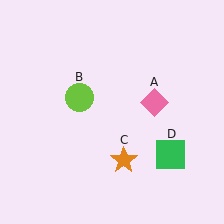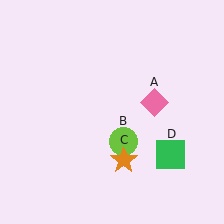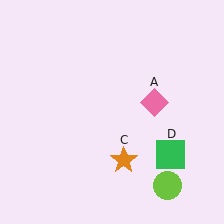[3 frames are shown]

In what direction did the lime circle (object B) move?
The lime circle (object B) moved down and to the right.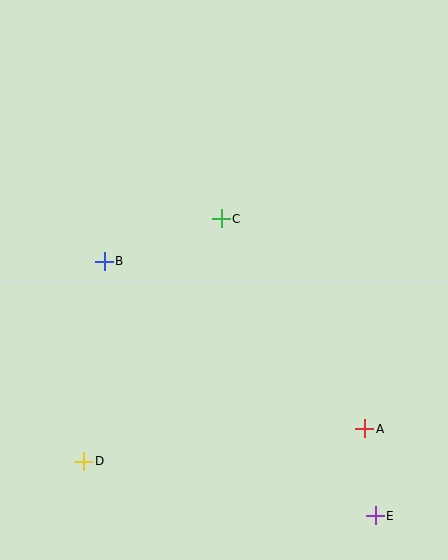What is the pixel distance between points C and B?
The distance between C and B is 125 pixels.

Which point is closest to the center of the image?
Point C at (221, 219) is closest to the center.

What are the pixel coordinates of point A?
Point A is at (365, 429).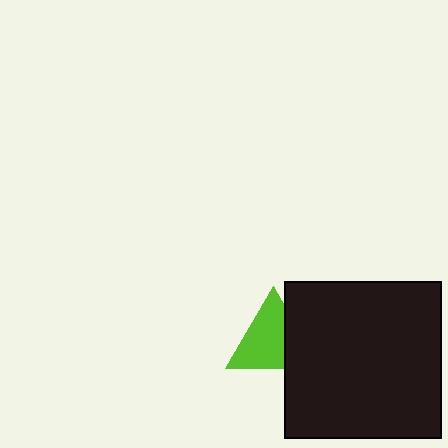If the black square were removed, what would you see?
You would see the complete lime triangle.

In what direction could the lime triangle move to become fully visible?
The lime triangle could move left. That would shift it out from behind the black square entirely.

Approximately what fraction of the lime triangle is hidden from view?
Roughly 31% of the lime triangle is hidden behind the black square.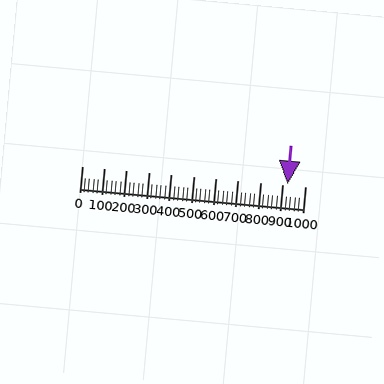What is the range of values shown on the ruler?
The ruler shows values from 0 to 1000.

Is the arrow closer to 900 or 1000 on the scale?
The arrow is closer to 900.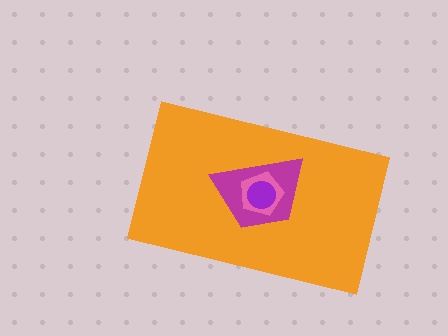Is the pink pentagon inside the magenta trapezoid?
Yes.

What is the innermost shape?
The purple circle.